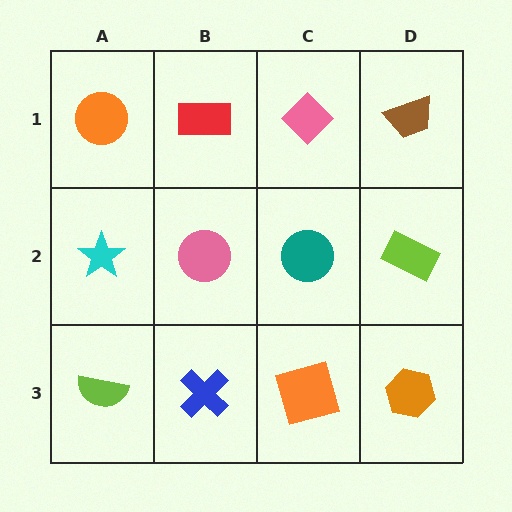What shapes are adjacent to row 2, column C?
A pink diamond (row 1, column C), an orange square (row 3, column C), a pink circle (row 2, column B), a lime rectangle (row 2, column D).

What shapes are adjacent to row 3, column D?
A lime rectangle (row 2, column D), an orange square (row 3, column C).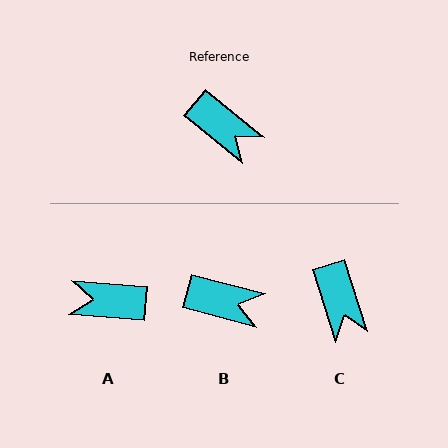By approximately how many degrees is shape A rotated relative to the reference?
Approximately 145 degrees clockwise.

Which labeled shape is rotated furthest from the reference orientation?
A, about 145 degrees away.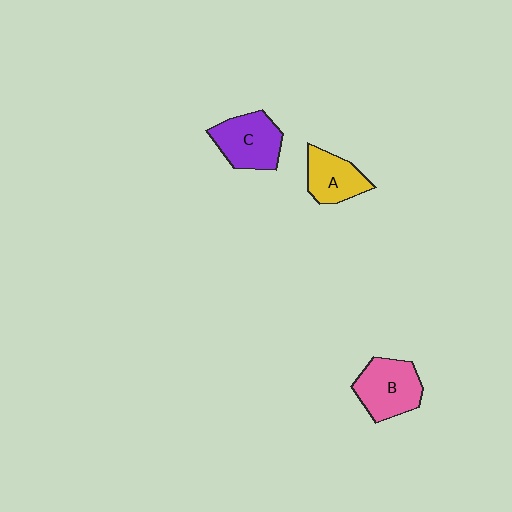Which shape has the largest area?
Shape B (pink).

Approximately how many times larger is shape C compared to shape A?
Approximately 1.3 times.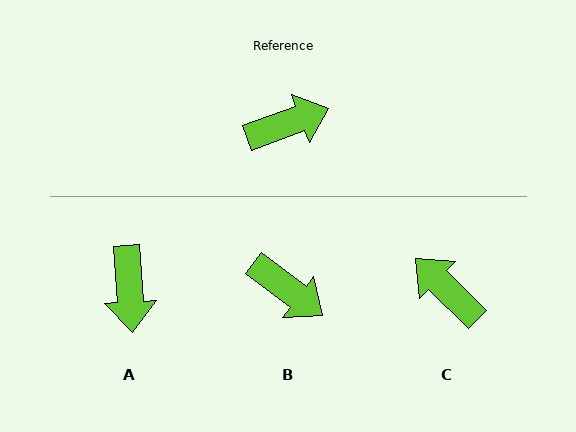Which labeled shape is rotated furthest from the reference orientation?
C, about 115 degrees away.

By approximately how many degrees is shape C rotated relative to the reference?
Approximately 115 degrees counter-clockwise.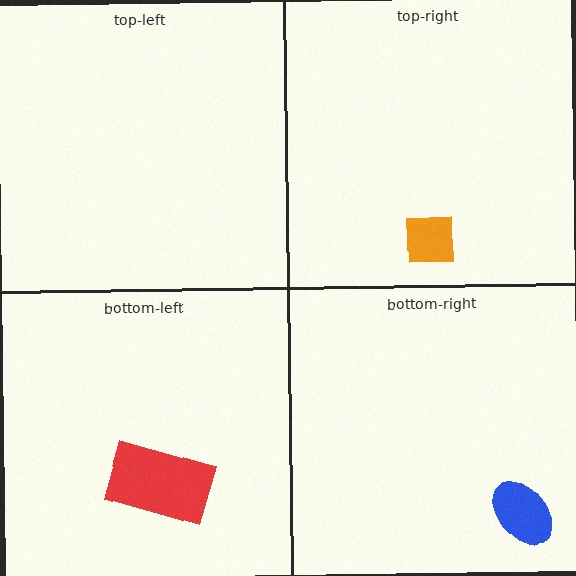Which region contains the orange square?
The top-right region.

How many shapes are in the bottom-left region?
1.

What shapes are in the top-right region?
The orange square.